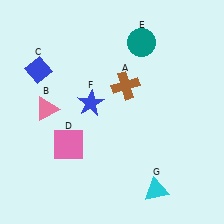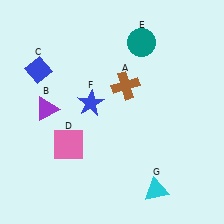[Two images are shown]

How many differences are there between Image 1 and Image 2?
There is 1 difference between the two images.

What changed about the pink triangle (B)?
In Image 1, B is pink. In Image 2, it changed to purple.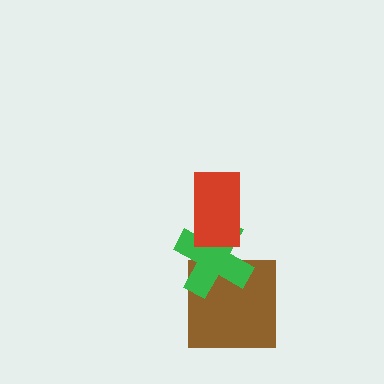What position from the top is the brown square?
The brown square is 3rd from the top.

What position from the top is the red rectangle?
The red rectangle is 1st from the top.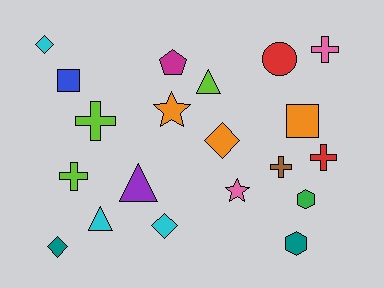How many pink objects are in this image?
There are 2 pink objects.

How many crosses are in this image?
There are 5 crosses.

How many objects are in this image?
There are 20 objects.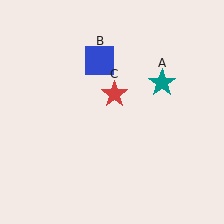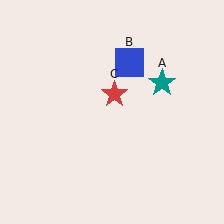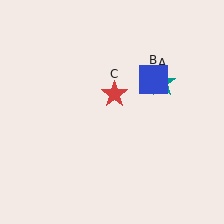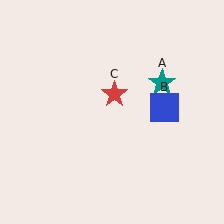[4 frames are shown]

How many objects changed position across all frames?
1 object changed position: blue square (object B).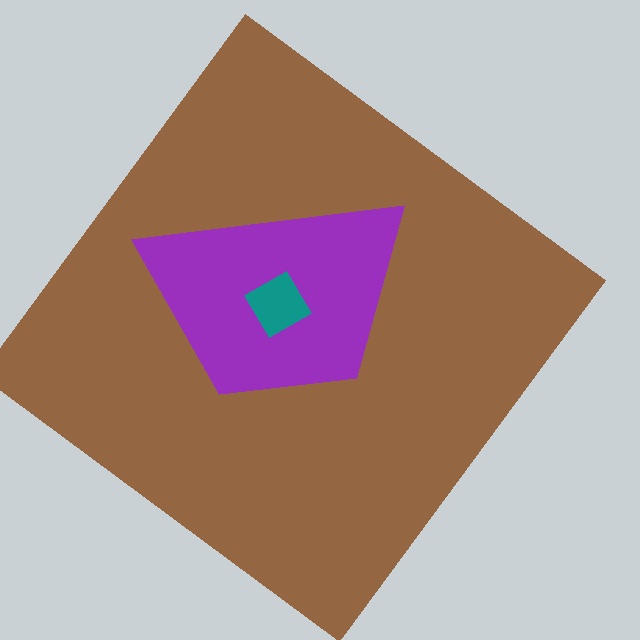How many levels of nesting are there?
3.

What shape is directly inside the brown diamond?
The purple trapezoid.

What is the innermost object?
The teal diamond.